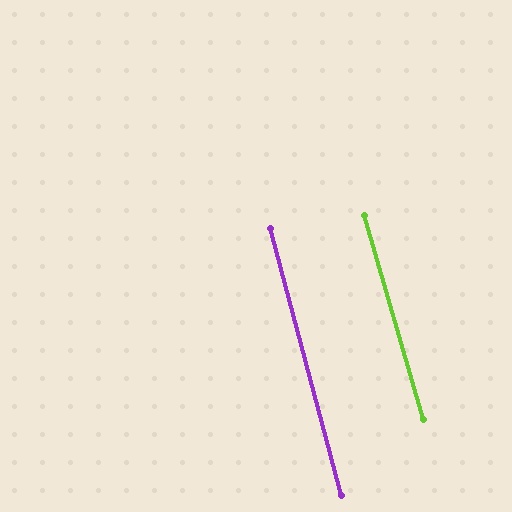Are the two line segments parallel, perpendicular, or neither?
Parallel — their directions differ by only 1.1°.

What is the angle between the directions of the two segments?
Approximately 1 degree.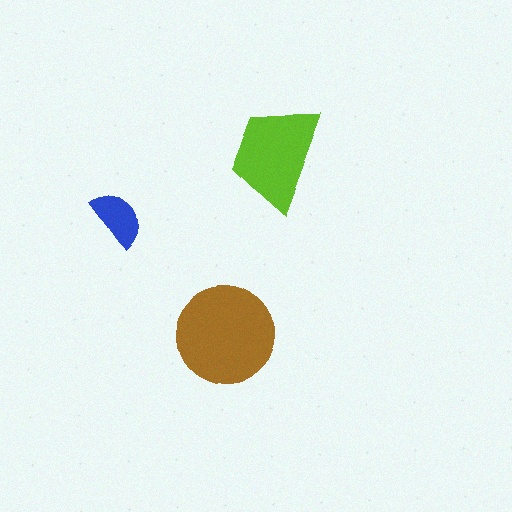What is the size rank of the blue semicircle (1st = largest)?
3rd.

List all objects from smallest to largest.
The blue semicircle, the lime trapezoid, the brown circle.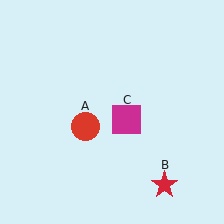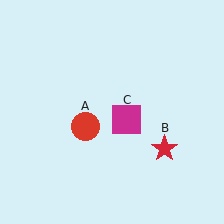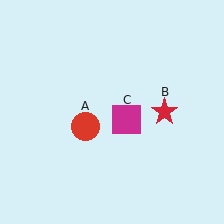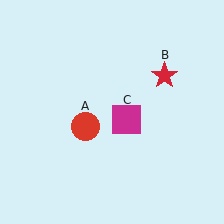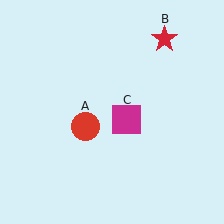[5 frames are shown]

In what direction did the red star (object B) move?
The red star (object B) moved up.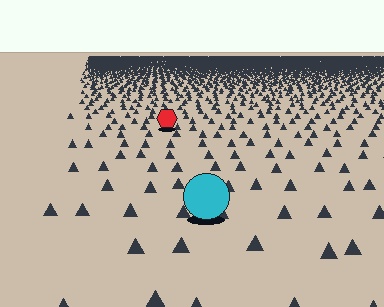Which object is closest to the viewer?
The cyan circle is closest. The texture marks near it are larger and more spread out.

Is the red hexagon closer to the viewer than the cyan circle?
No. The cyan circle is closer — you can tell from the texture gradient: the ground texture is coarser near it.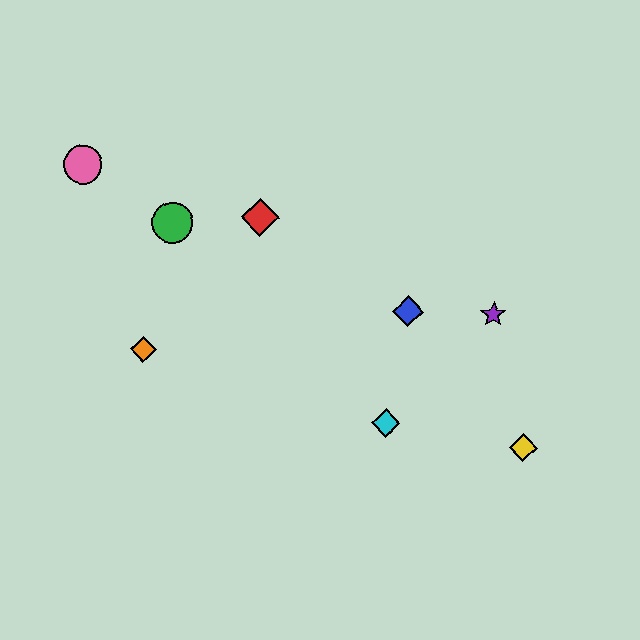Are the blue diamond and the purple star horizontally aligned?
Yes, both are at y≈311.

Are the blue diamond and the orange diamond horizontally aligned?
No, the blue diamond is at y≈311 and the orange diamond is at y≈350.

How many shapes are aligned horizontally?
2 shapes (the blue diamond, the purple star) are aligned horizontally.